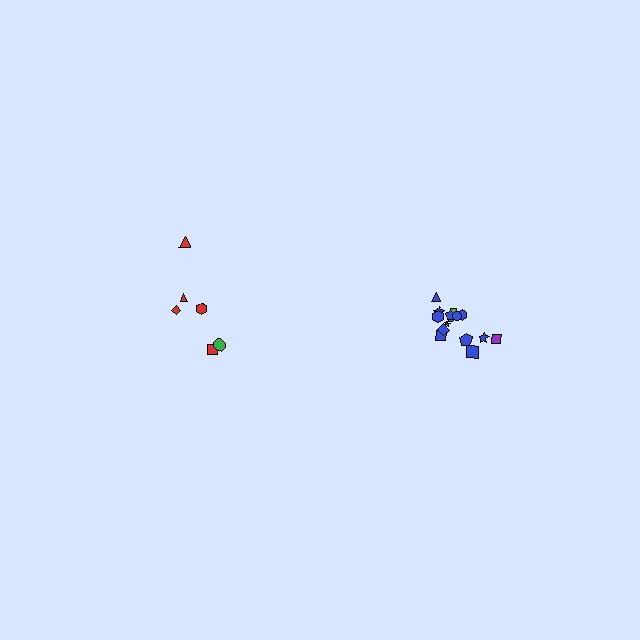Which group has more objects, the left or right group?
The right group.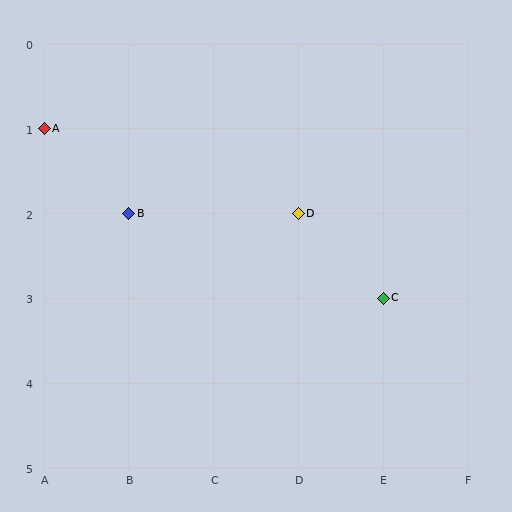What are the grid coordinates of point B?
Point B is at grid coordinates (B, 2).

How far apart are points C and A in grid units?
Points C and A are 4 columns and 2 rows apart (about 4.5 grid units diagonally).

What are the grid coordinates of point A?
Point A is at grid coordinates (A, 1).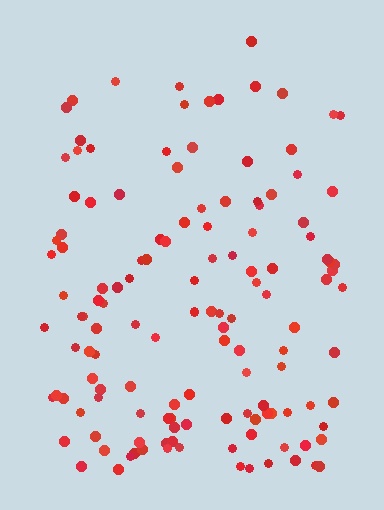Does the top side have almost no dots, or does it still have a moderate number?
Still a moderate number, just noticeably fewer than the bottom.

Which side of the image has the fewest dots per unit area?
The top.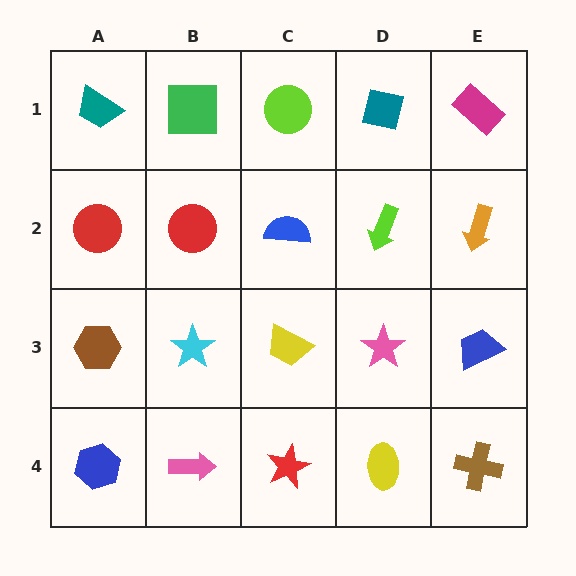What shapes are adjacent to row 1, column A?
A red circle (row 2, column A), a green square (row 1, column B).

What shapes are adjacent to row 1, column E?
An orange arrow (row 2, column E), a teal square (row 1, column D).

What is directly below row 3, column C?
A red star.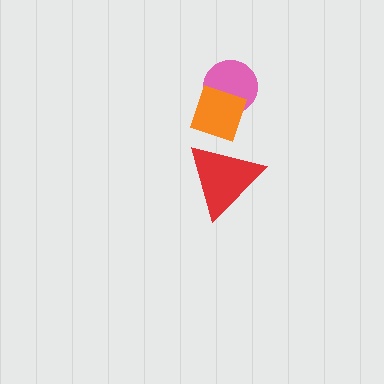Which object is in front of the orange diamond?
The red triangle is in front of the orange diamond.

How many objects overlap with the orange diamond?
2 objects overlap with the orange diamond.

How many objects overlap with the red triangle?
1 object overlaps with the red triangle.